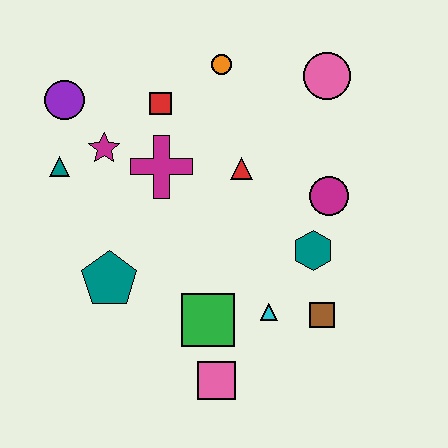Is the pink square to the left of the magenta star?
No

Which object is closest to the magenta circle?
The teal hexagon is closest to the magenta circle.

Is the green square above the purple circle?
No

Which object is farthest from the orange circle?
The pink square is farthest from the orange circle.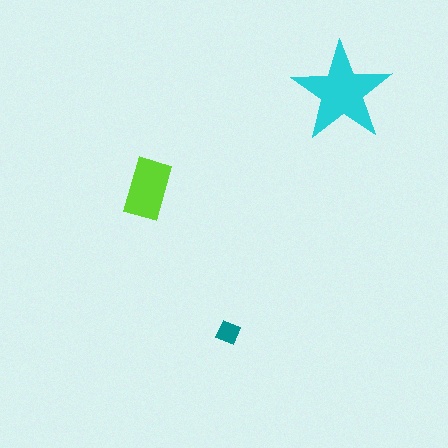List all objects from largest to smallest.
The cyan star, the lime rectangle, the teal diamond.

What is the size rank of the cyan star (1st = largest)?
1st.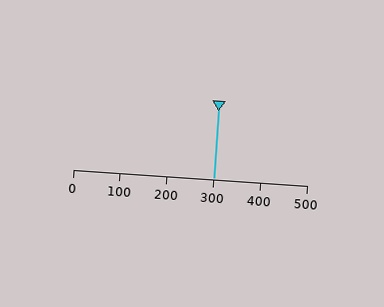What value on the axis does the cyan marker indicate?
The marker indicates approximately 300.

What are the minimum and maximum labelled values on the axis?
The axis runs from 0 to 500.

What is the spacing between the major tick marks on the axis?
The major ticks are spaced 100 apart.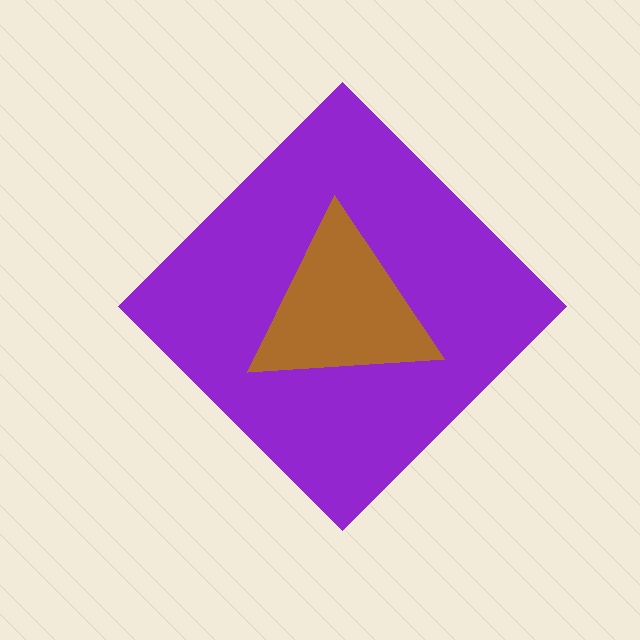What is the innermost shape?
The brown triangle.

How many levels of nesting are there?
2.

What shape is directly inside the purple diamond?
The brown triangle.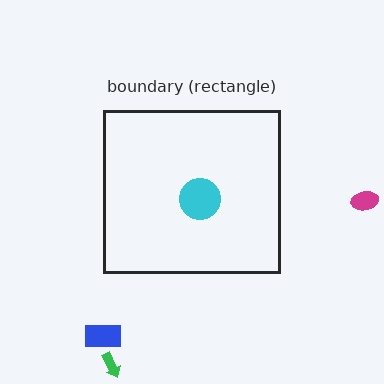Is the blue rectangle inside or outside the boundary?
Outside.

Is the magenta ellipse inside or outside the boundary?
Outside.